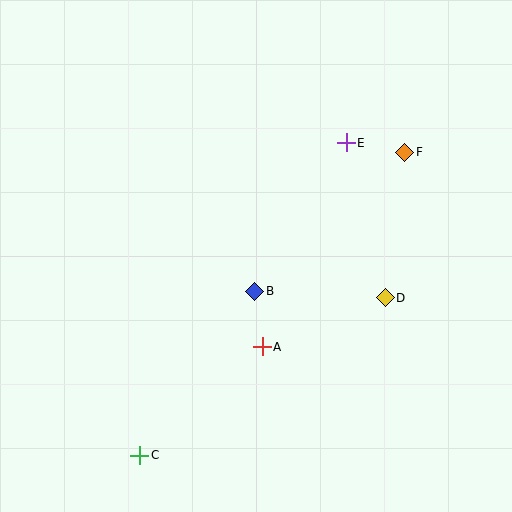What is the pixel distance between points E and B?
The distance between E and B is 175 pixels.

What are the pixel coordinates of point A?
Point A is at (262, 347).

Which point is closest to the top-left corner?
Point E is closest to the top-left corner.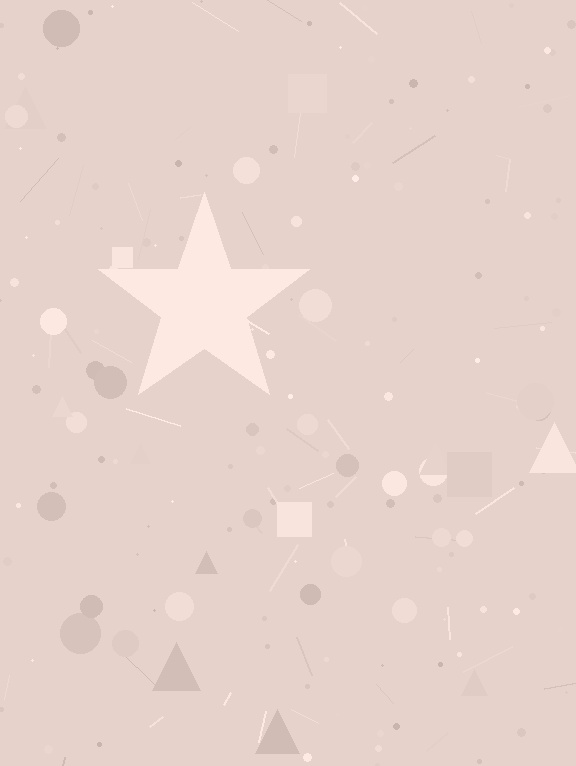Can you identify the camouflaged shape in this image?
The camouflaged shape is a star.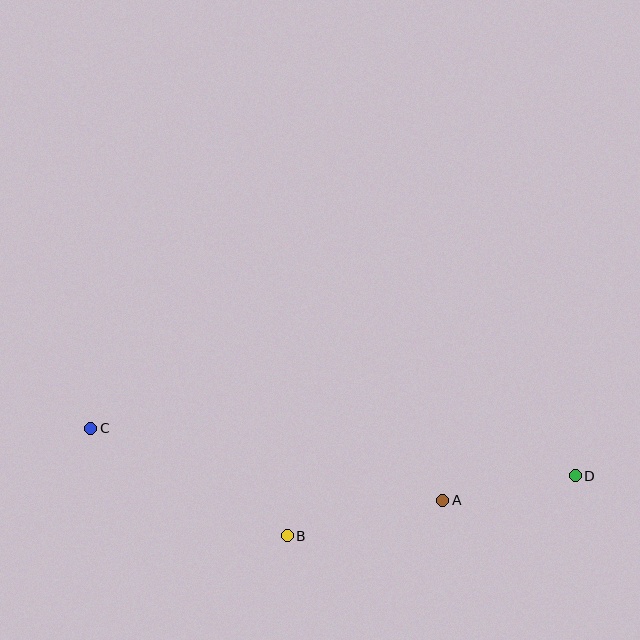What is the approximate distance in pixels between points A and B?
The distance between A and B is approximately 159 pixels.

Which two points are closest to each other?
Points A and D are closest to each other.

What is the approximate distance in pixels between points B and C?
The distance between B and C is approximately 224 pixels.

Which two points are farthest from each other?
Points C and D are farthest from each other.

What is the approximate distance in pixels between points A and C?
The distance between A and C is approximately 359 pixels.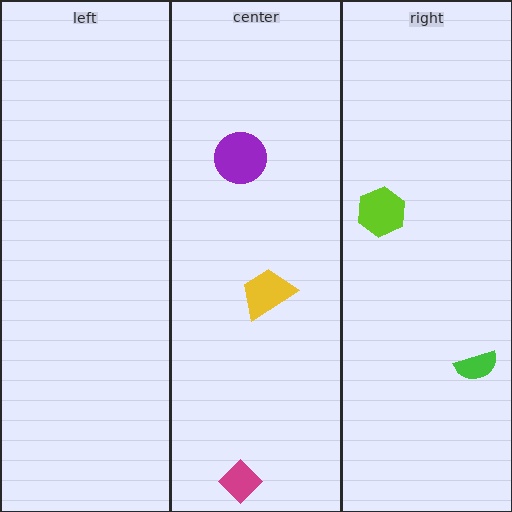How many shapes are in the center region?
3.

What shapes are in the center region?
The yellow trapezoid, the magenta diamond, the purple circle.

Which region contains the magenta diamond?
The center region.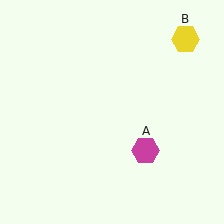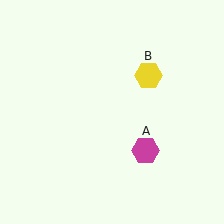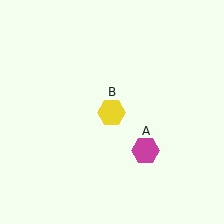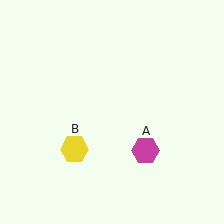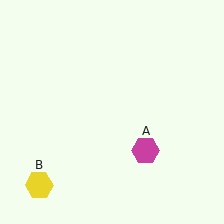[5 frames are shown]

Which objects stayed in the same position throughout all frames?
Magenta hexagon (object A) remained stationary.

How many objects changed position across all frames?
1 object changed position: yellow hexagon (object B).